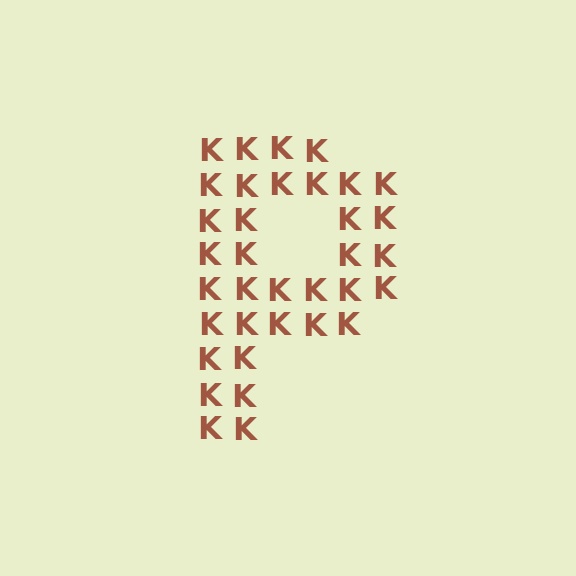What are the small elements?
The small elements are letter K's.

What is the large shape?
The large shape is the letter P.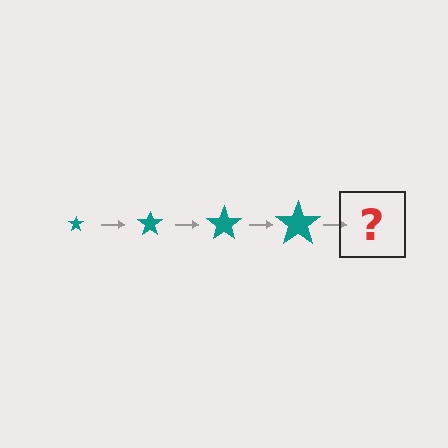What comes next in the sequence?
The next element should be a teal star, larger than the previous one.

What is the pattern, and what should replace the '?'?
The pattern is that the star gets progressively larger each step. The '?' should be a teal star, larger than the previous one.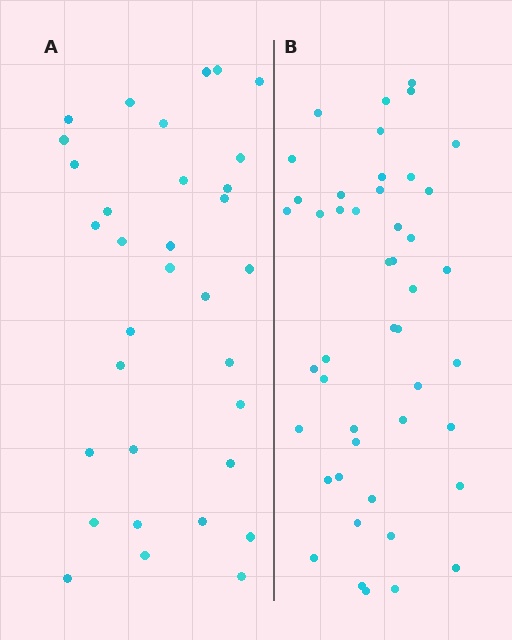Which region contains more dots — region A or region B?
Region B (the right region) has more dots.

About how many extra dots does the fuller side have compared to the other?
Region B has approximately 15 more dots than region A.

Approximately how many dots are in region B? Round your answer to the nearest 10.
About 50 dots. (The exact count is 46, which rounds to 50.)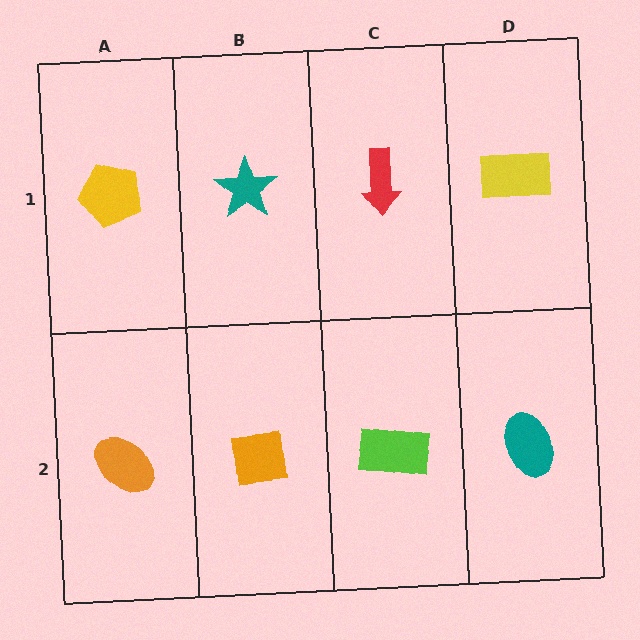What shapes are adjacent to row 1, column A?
An orange ellipse (row 2, column A), a teal star (row 1, column B).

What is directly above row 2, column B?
A teal star.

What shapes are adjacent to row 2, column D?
A yellow rectangle (row 1, column D), a lime rectangle (row 2, column C).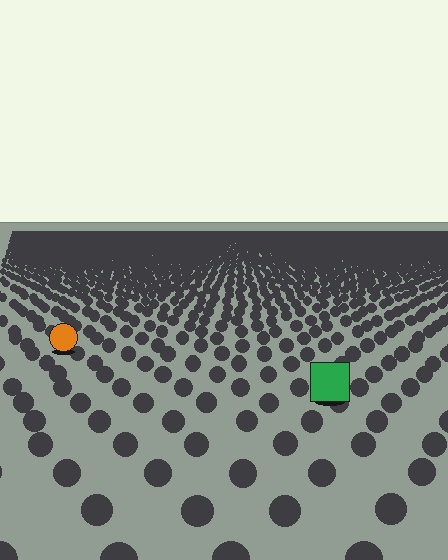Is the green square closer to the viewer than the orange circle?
Yes. The green square is closer — you can tell from the texture gradient: the ground texture is coarser near it.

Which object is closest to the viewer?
The green square is closest. The texture marks near it are larger and more spread out.